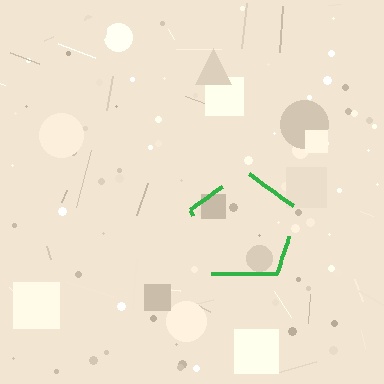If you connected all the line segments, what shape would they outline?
They would outline a pentagon.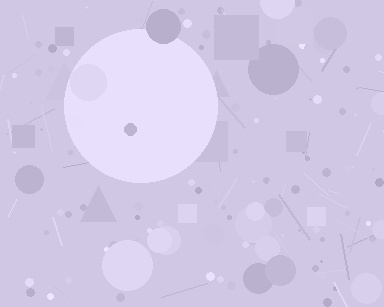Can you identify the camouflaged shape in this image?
The camouflaged shape is a circle.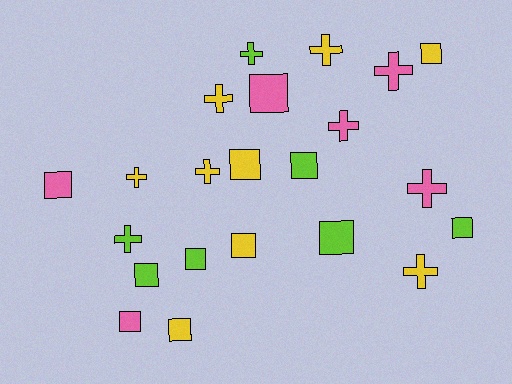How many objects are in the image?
There are 22 objects.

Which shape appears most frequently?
Square, with 12 objects.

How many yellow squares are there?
There are 4 yellow squares.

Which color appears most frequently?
Yellow, with 9 objects.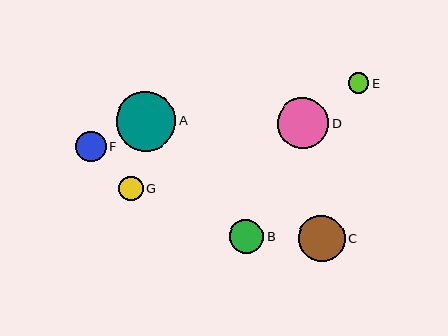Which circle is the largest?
Circle A is the largest with a size of approximately 59 pixels.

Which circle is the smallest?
Circle E is the smallest with a size of approximately 20 pixels.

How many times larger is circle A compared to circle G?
Circle A is approximately 2.4 times the size of circle G.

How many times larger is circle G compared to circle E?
Circle G is approximately 1.2 times the size of circle E.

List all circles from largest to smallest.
From largest to smallest: A, D, C, B, F, G, E.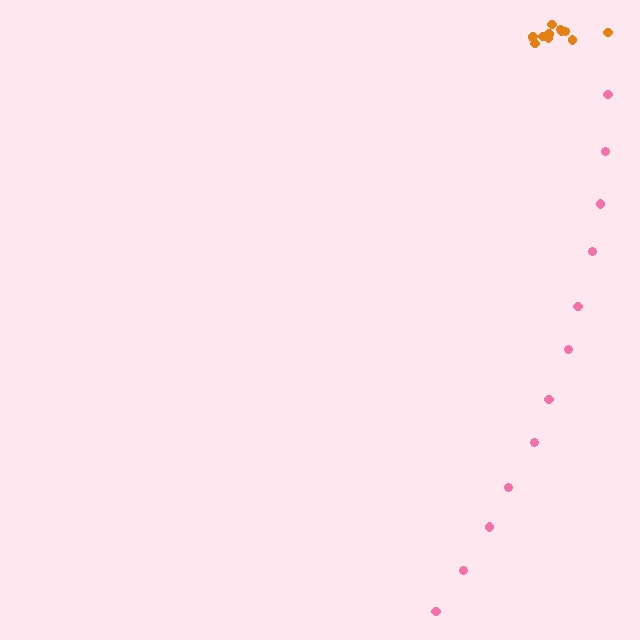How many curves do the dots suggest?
There are 2 distinct paths.